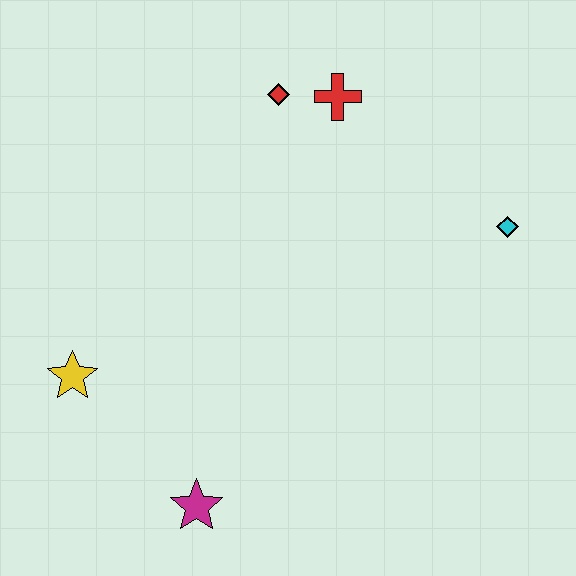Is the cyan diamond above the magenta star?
Yes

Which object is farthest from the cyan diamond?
The yellow star is farthest from the cyan diamond.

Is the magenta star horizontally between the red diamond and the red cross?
No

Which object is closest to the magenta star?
The yellow star is closest to the magenta star.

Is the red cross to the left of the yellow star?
No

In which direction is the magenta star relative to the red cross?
The magenta star is below the red cross.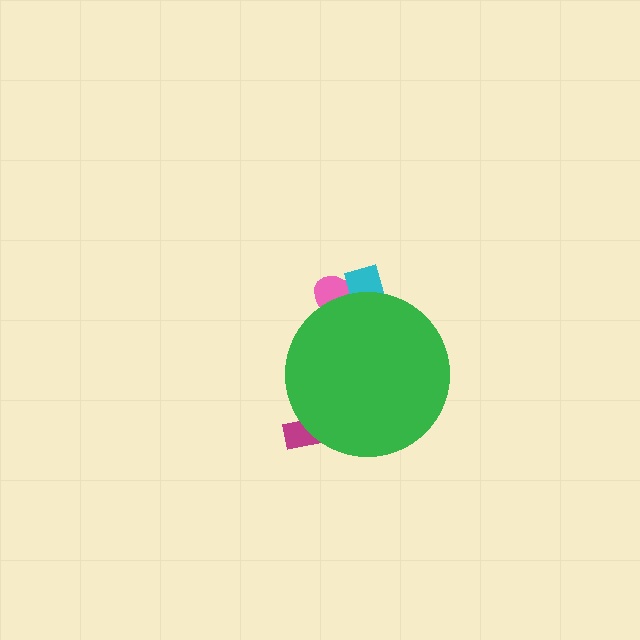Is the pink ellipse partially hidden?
Yes, the pink ellipse is partially hidden behind the green circle.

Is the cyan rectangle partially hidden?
Yes, the cyan rectangle is partially hidden behind the green circle.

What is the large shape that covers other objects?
A green circle.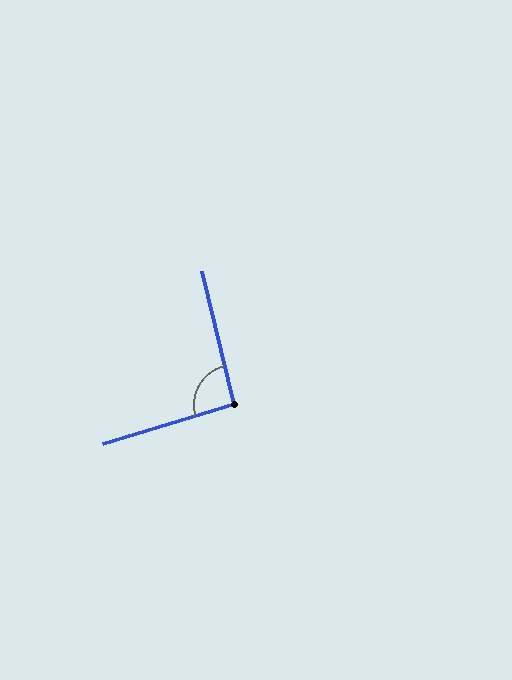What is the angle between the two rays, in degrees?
Approximately 93 degrees.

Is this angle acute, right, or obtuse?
It is approximately a right angle.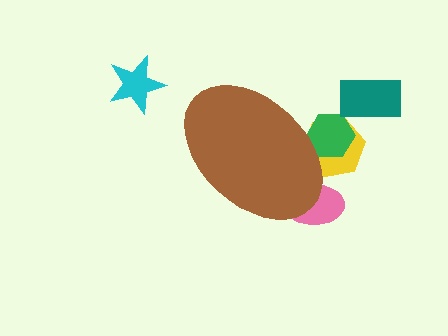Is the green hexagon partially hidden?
Yes, the green hexagon is partially hidden behind the brown ellipse.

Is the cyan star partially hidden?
No, the cyan star is fully visible.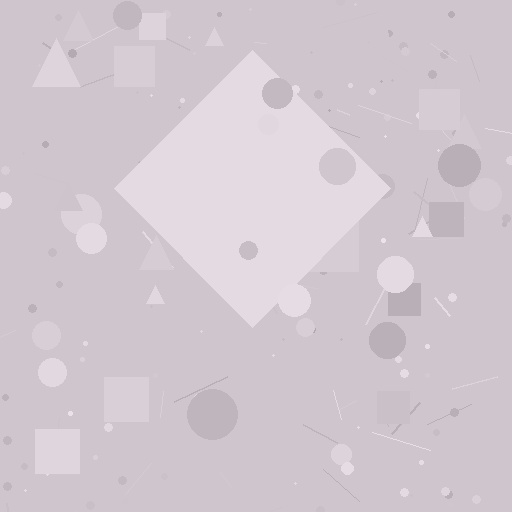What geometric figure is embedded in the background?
A diamond is embedded in the background.